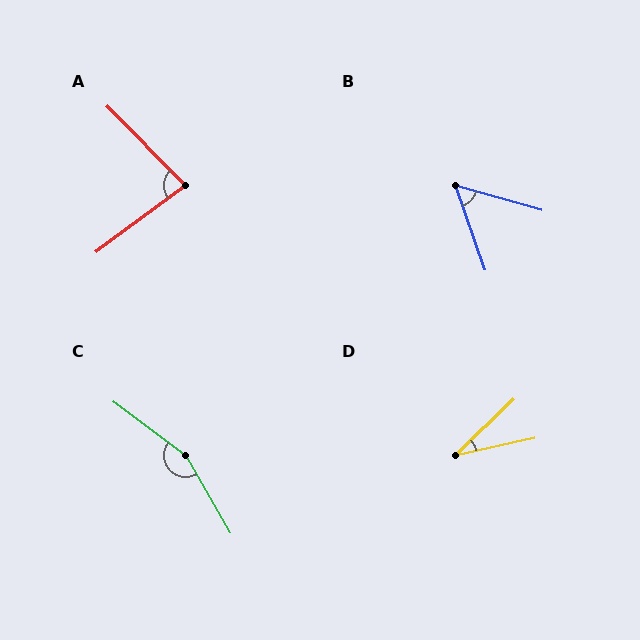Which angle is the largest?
C, at approximately 156 degrees.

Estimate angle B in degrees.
Approximately 55 degrees.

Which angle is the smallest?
D, at approximately 32 degrees.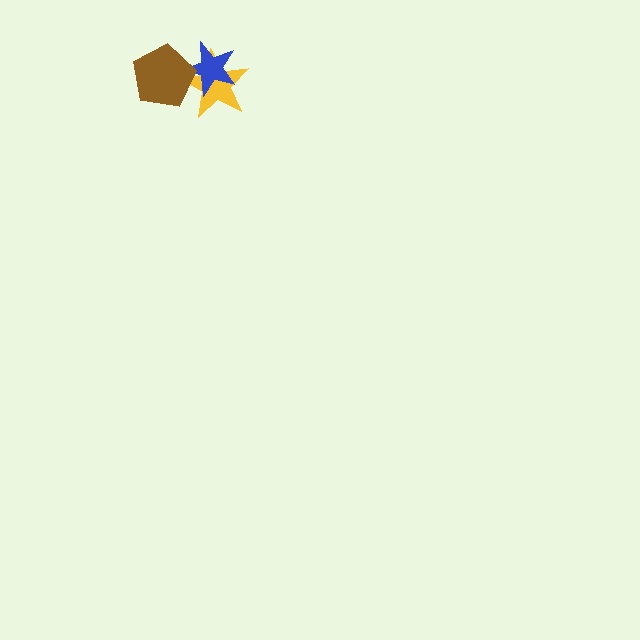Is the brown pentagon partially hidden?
No, no other shape covers it.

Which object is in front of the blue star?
The brown pentagon is in front of the blue star.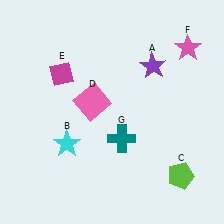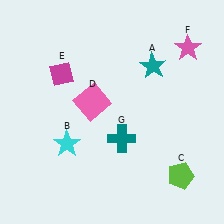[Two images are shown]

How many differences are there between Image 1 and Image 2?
There is 1 difference between the two images.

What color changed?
The star (A) changed from purple in Image 1 to teal in Image 2.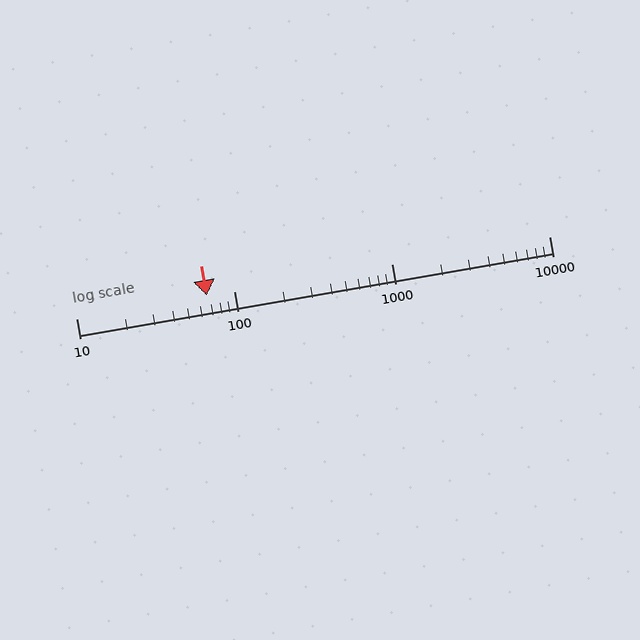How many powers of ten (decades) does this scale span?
The scale spans 3 decades, from 10 to 10000.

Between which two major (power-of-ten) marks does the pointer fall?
The pointer is between 10 and 100.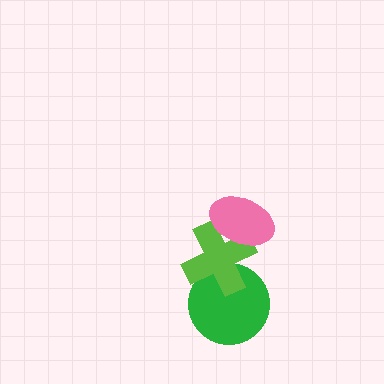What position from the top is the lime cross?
The lime cross is 2nd from the top.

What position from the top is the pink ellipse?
The pink ellipse is 1st from the top.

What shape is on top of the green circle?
The lime cross is on top of the green circle.